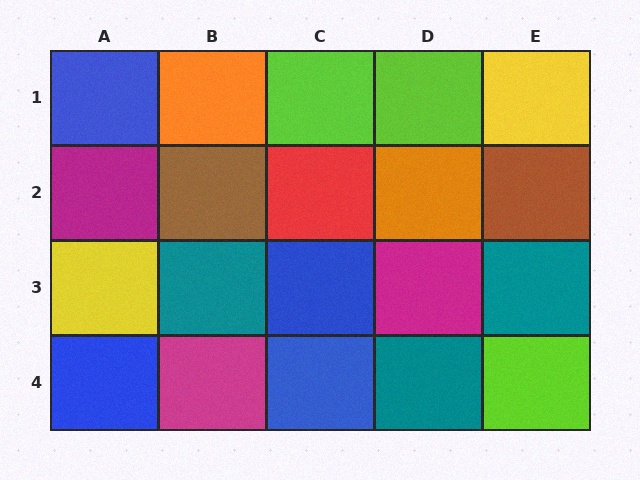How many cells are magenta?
3 cells are magenta.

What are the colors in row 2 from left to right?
Magenta, brown, red, orange, brown.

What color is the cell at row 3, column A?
Yellow.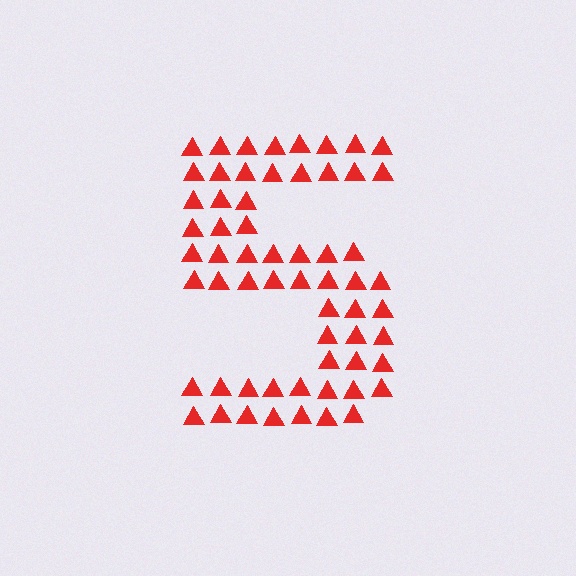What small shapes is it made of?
It is made of small triangles.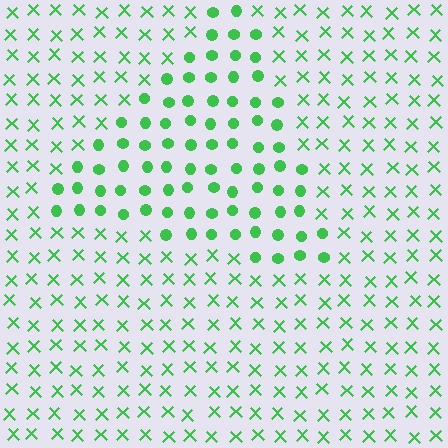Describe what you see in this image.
The image is filled with small green elements arranged in a uniform grid. A triangle-shaped region contains circles, while the surrounding area contains X marks. The boundary is defined purely by the change in element shape.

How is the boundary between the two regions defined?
The boundary is defined by a change in element shape: circles inside vs. X marks outside. All elements share the same color and spacing.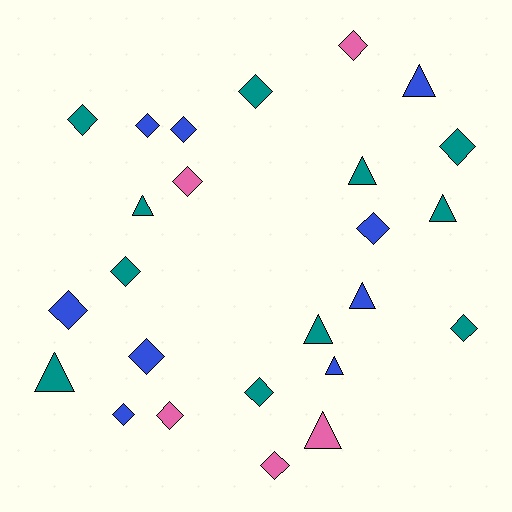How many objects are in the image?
There are 25 objects.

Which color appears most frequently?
Teal, with 11 objects.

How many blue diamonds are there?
There are 6 blue diamonds.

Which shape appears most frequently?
Diamond, with 16 objects.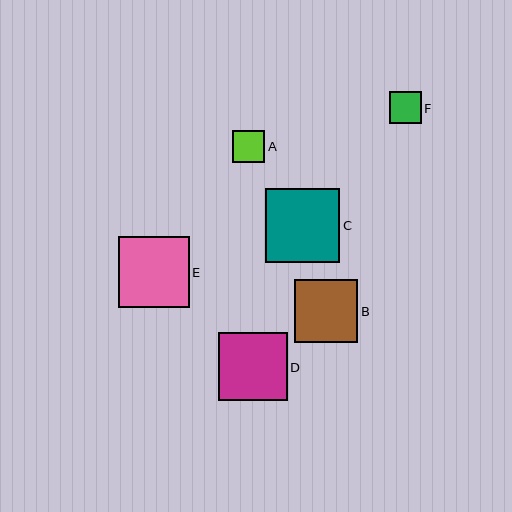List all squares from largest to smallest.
From largest to smallest: C, E, D, B, F, A.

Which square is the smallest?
Square A is the smallest with a size of approximately 32 pixels.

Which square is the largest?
Square C is the largest with a size of approximately 74 pixels.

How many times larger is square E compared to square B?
Square E is approximately 1.1 times the size of square B.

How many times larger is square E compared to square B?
Square E is approximately 1.1 times the size of square B.